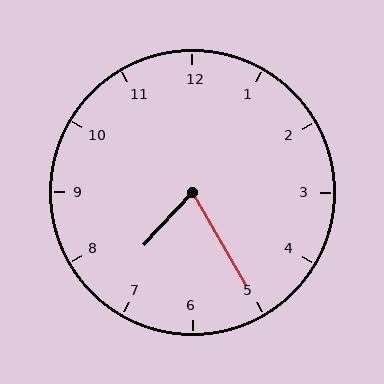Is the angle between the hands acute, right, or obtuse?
It is acute.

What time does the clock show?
7:25.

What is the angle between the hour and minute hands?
Approximately 72 degrees.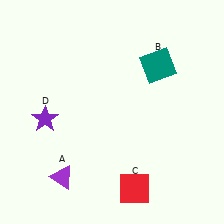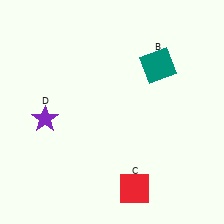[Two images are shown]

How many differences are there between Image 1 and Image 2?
There is 1 difference between the two images.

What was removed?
The purple triangle (A) was removed in Image 2.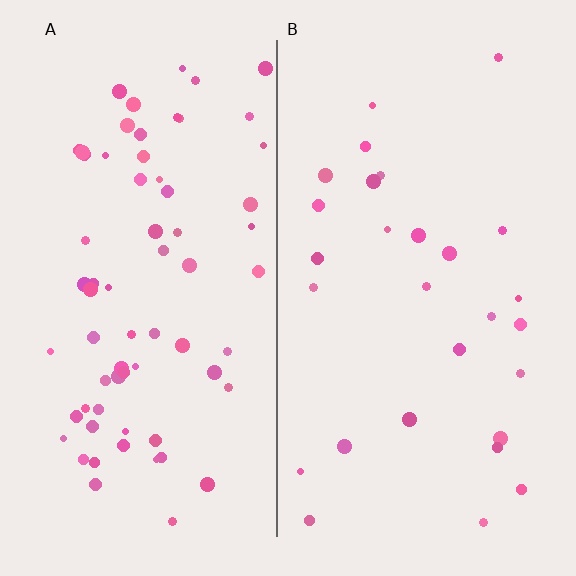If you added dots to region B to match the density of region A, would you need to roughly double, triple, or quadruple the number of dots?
Approximately double.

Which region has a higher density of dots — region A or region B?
A (the left).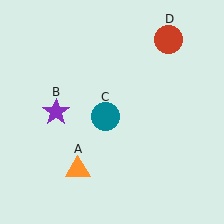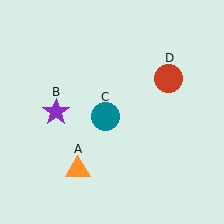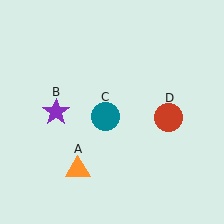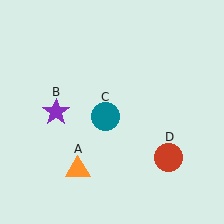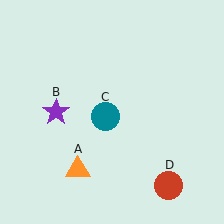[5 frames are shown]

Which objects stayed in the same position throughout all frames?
Orange triangle (object A) and purple star (object B) and teal circle (object C) remained stationary.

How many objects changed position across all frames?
1 object changed position: red circle (object D).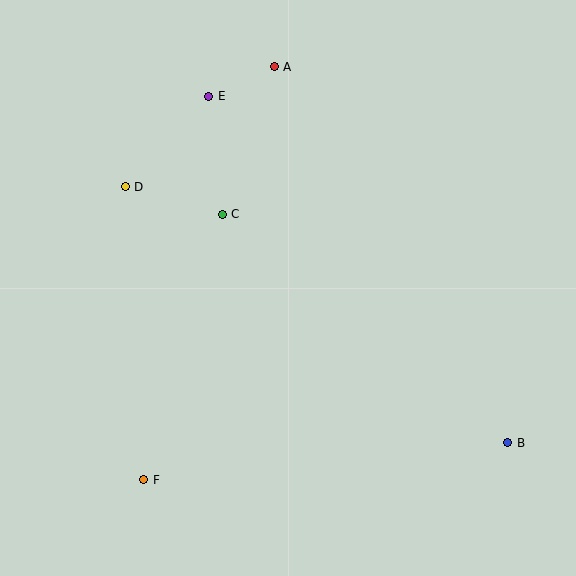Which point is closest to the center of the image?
Point C at (222, 214) is closest to the center.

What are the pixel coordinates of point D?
Point D is at (125, 187).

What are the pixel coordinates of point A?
Point A is at (274, 67).